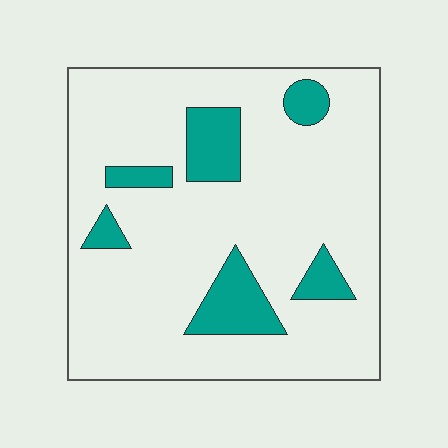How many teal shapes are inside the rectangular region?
6.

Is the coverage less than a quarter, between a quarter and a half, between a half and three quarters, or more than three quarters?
Less than a quarter.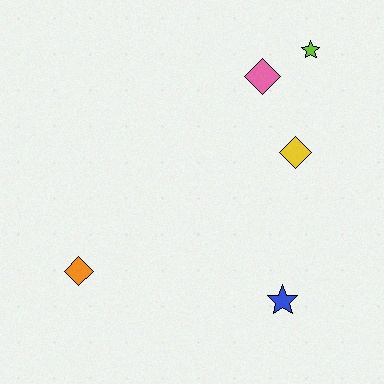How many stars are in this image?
There are 2 stars.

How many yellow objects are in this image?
There is 1 yellow object.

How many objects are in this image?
There are 5 objects.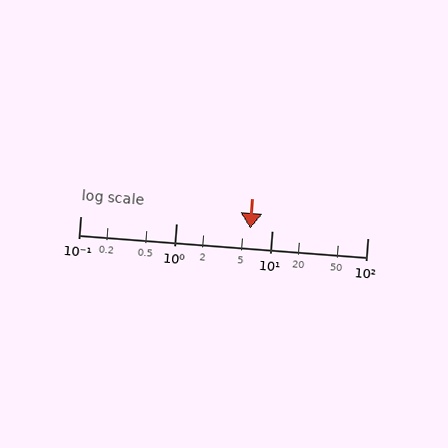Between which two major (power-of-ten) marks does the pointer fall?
The pointer is between 1 and 10.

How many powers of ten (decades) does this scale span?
The scale spans 3 decades, from 0.1 to 100.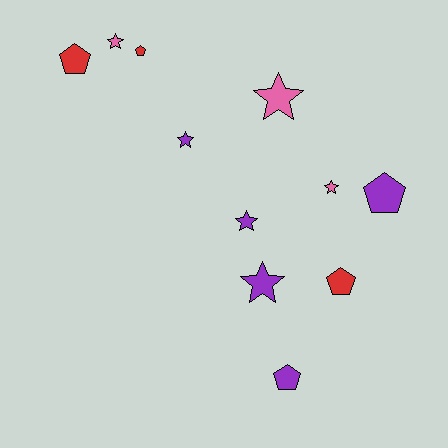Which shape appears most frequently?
Star, with 6 objects.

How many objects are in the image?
There are 11 objects.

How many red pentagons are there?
There are 3 red pentagons.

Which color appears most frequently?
Purple, with 5 objects.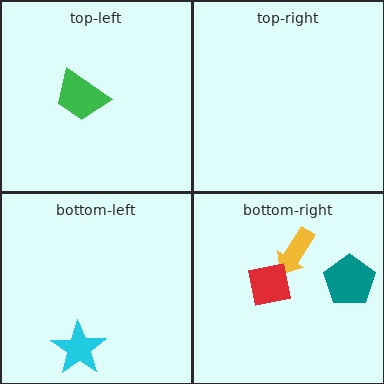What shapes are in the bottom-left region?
The cyan star.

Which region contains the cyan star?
The bottom-left region.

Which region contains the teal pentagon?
The bottom-right region.